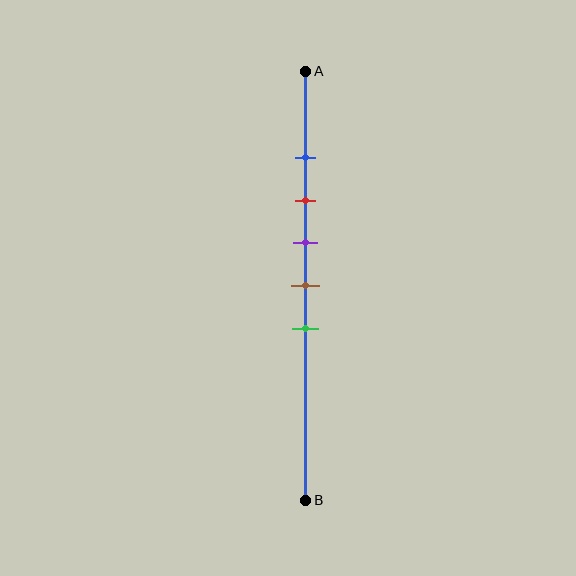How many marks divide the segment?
There are 5 marks dividing the segment.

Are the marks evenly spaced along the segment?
Yes, the marks are approximately evenly spaced.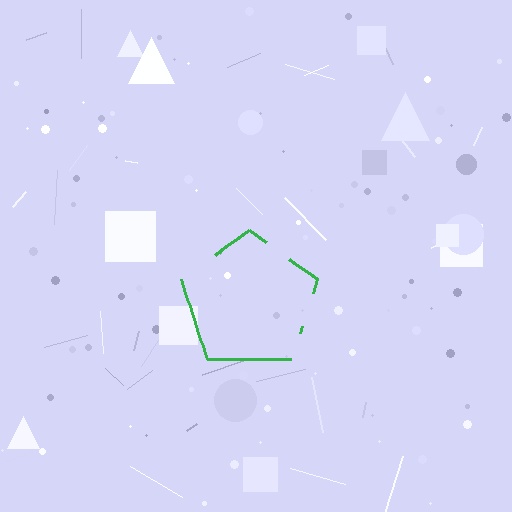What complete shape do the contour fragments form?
The contour fragments form a pentagon.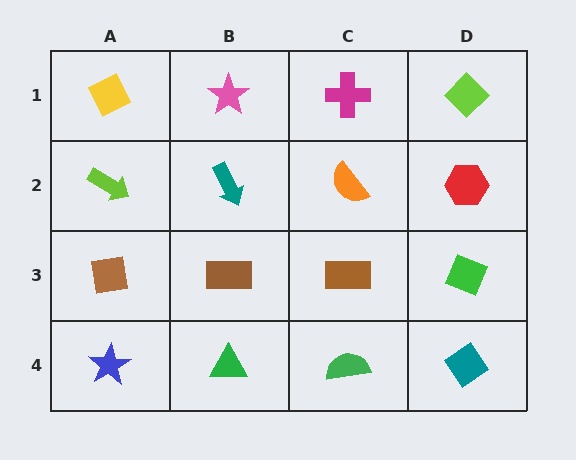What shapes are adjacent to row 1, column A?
A lime arrow (row 2, column A), a pink star (row 1, column B).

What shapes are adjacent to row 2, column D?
A lime diamond (row 1, column D), a green diamond (row 3, column D), an orange semicircle (row 2, column C).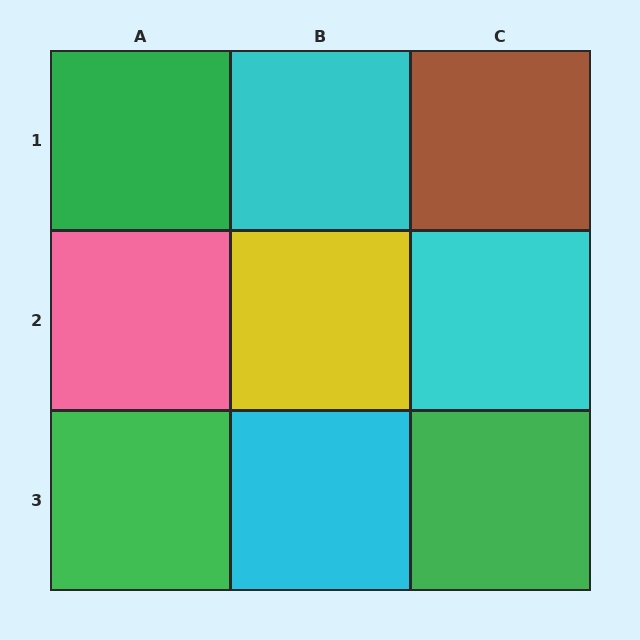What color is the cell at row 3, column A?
Green.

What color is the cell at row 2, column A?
Pink.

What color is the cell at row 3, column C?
Green.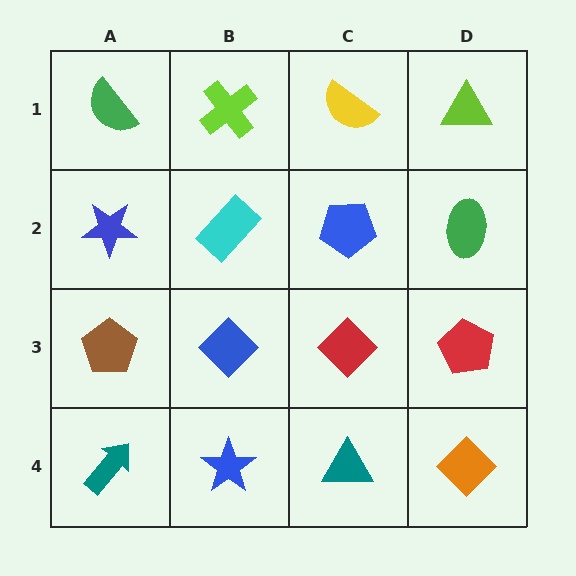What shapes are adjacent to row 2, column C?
A yellow semicircle (row 1, column C), a red diamond (row 3, column C), a cyan rectangle (row 2, column B), a green ellipse (row 2, column D).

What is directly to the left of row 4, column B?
A teal arrow.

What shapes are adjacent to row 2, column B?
A lime cross (row 1, column B), a blue diamond (row 3, column B), a blue star (row 2, column A), a blue pentagon (row 2, column C).